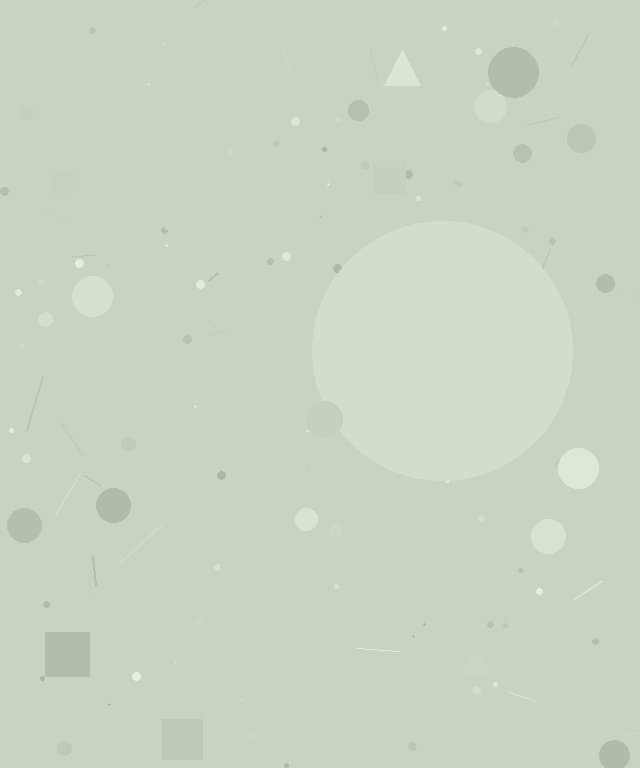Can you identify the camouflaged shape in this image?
The camouflaged shape is a circle.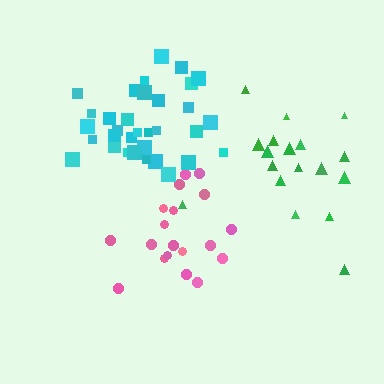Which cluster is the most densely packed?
Pink.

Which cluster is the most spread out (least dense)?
Green.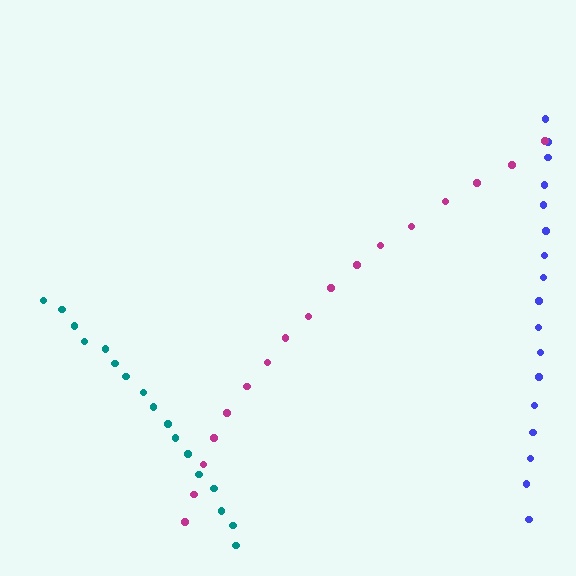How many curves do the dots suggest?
There are 3 distinct paths.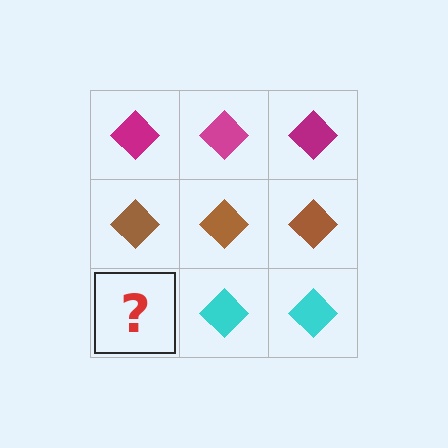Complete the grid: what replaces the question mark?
The question mark should be replaced with a cyan diamond.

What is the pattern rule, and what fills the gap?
The rule is that each row has a consistent color. The gap should be filled with a cyan diamond.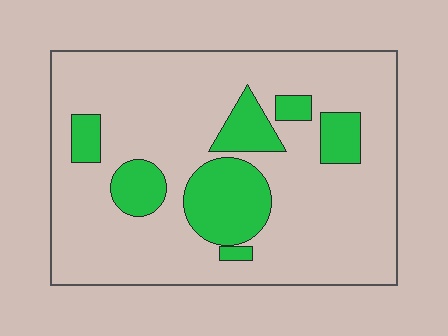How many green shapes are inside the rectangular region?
7.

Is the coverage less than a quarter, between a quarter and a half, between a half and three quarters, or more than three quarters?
Less than a quarter.